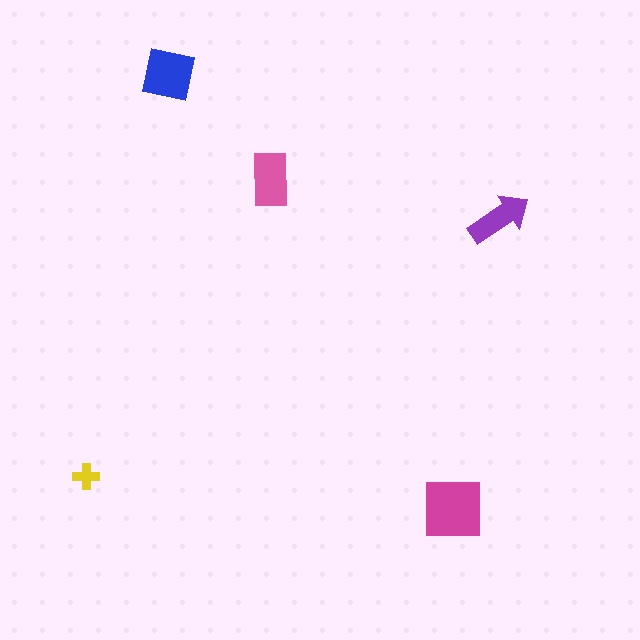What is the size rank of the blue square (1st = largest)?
2nd.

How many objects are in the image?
There are 5 objects in the image.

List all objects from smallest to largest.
The yellow cross, the purple arrow, the pink rectangle, the blue square, the magenta square.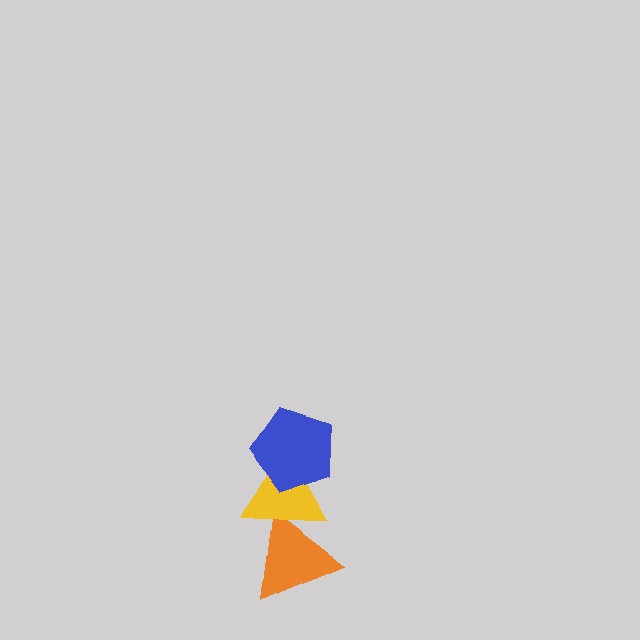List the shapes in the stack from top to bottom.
From top to bottom: the blue pentagon, the yellow triangle, the orange triangle.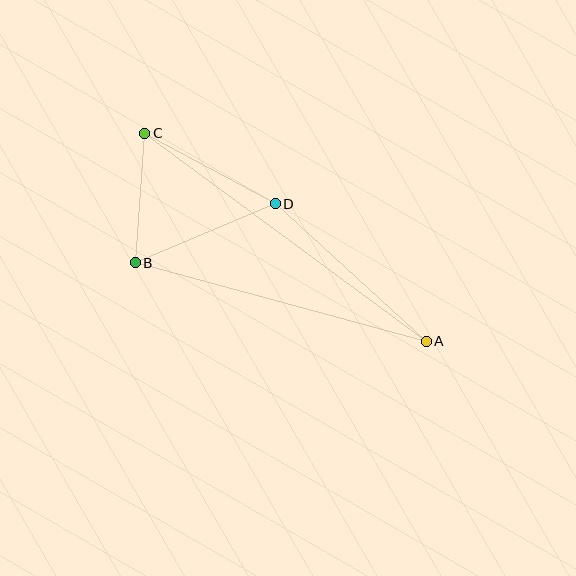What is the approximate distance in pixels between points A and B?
The distance between A and B is approximately 302 pixels.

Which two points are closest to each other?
Points B and C are closest to each other.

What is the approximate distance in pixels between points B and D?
The distance between B and D is approximately 152 pixels.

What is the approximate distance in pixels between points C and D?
The distance between C and D is approximately 148 pixels.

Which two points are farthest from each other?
Points A and C are farthest from each other.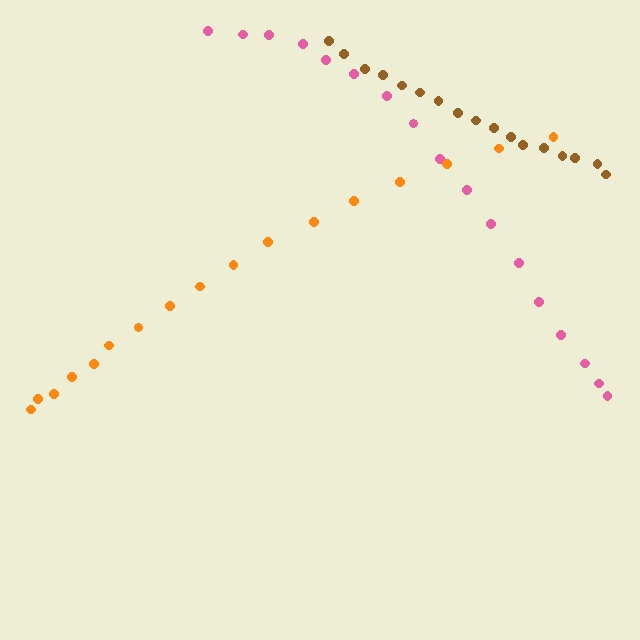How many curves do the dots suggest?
There are 3 distinct paths.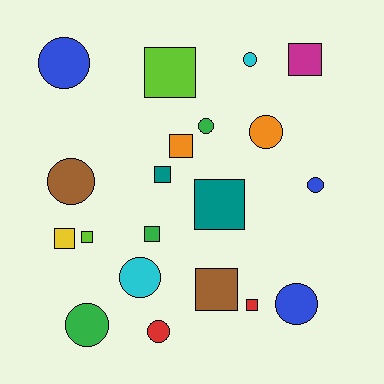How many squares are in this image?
There are 10 squares.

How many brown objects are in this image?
There are 2 brown objects.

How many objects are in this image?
There are 20 objects.